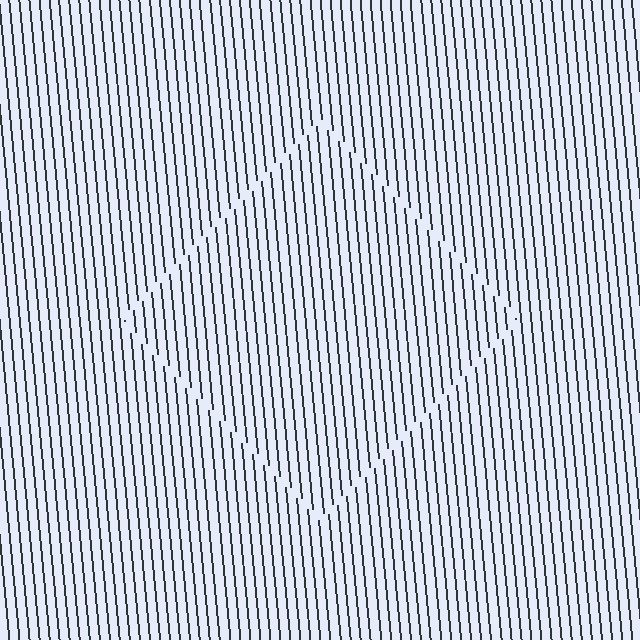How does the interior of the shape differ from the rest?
The interior of the shape contains the same grating, shifted by half a period — the contour is defined by the phase discontinuity where line-ends from the inner and outer gratings abut.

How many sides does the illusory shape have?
4 sides — the line-ends trace a square.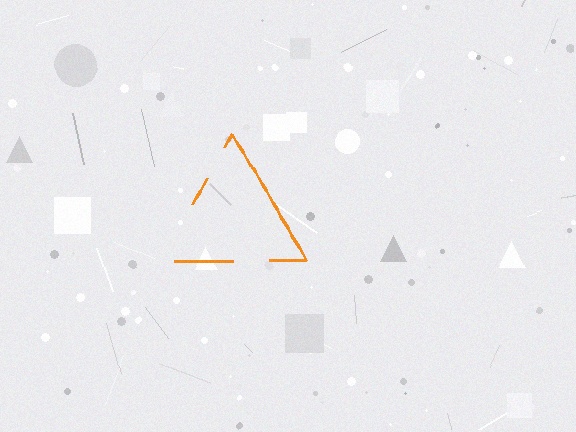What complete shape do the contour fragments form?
The contour fragments form a triangle.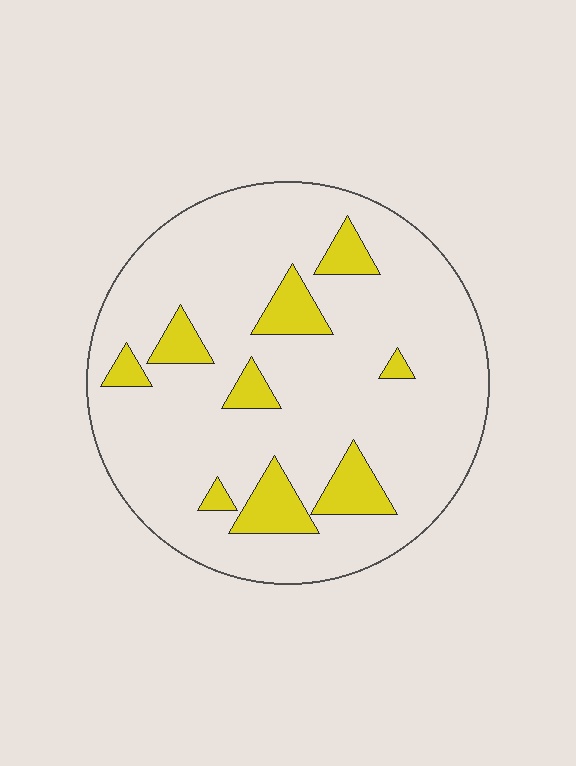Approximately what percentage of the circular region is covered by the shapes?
Approximately 15%.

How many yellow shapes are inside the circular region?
9.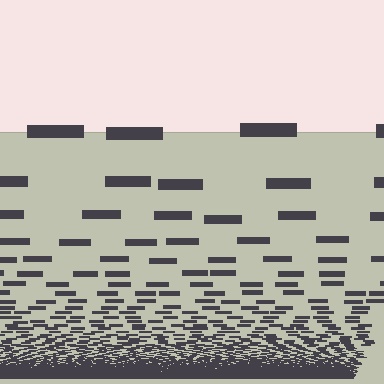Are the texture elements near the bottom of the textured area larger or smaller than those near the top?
Smaller. The gradient is inverted — elements near the bottom are smaller and denser.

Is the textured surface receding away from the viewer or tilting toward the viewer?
The surface appears to tilt toward the viewer. Texture elements get larger and sparser toward the top.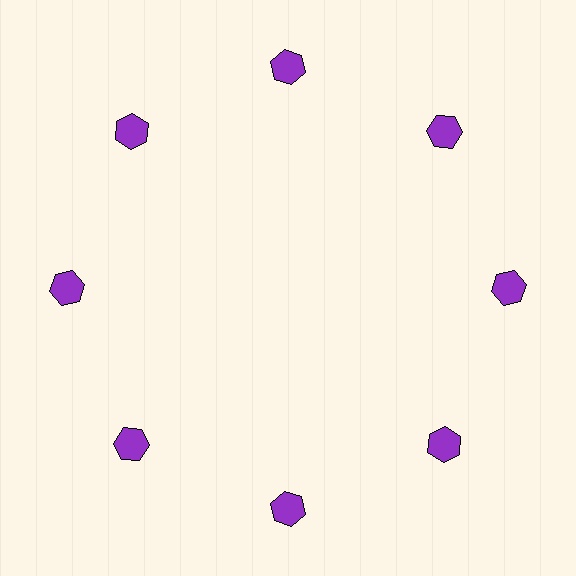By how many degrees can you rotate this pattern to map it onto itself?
The pattern maps onto itself every 45 degrees of rotation.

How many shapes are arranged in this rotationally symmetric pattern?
There are 8 shapes, arranged in 8 groups of 1.